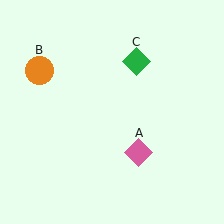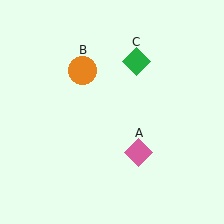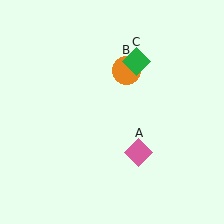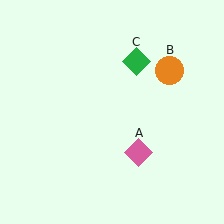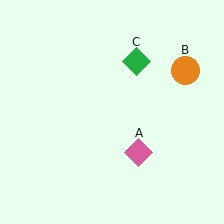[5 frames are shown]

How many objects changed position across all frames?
1 object changed position: orange circle (object B).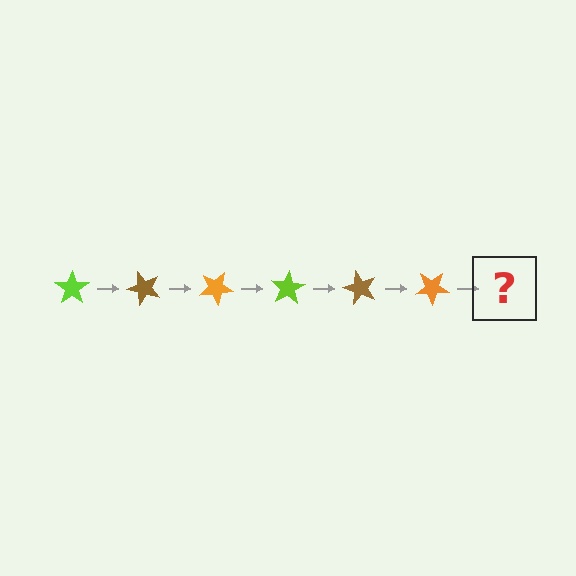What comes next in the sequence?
The next element should be a lime star, rotated 300 degrees from the start.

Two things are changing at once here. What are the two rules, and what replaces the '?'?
The two rules are that it rotates 50 degrees each step and the color cycles through lime, brown, and orange. The '?' should be a lime star, rotated 300 degrees from the start.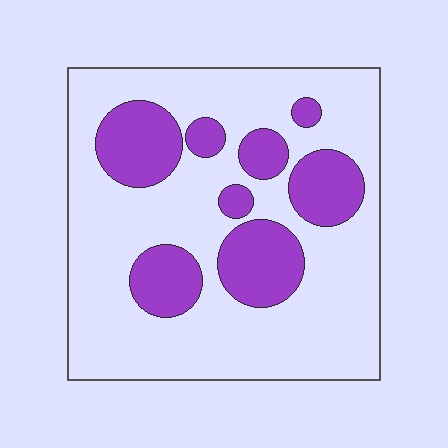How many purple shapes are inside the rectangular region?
8.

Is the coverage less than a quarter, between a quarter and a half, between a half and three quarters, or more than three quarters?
Between a quarter and a half.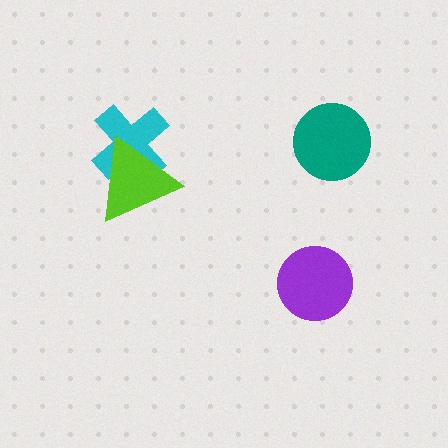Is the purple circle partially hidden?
No, no other shape covers it.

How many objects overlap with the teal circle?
0 objects overlap with the teal circle.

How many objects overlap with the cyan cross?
1 object overlaps with the cyan cross.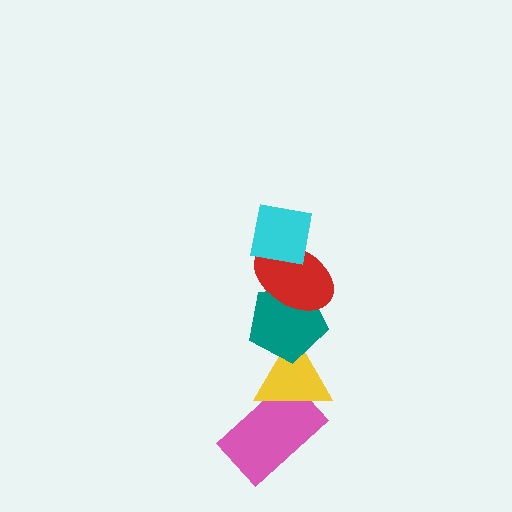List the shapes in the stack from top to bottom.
From top to bottom: the cyan square, the red ellipse, the teal pentagon, the yellow triangle, the pink rectangle.